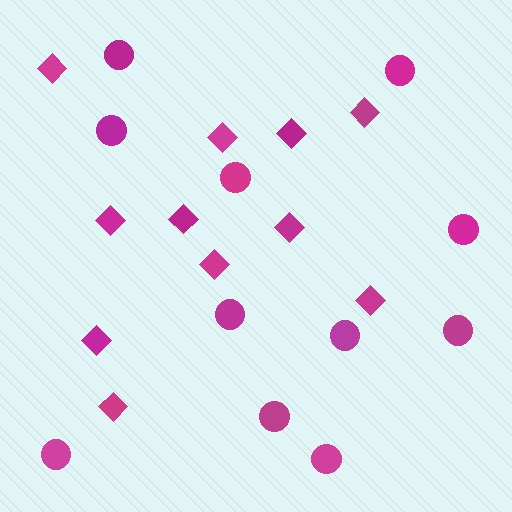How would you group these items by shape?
There are 2 groups: one group of circles (11) and one group of diamonds (11).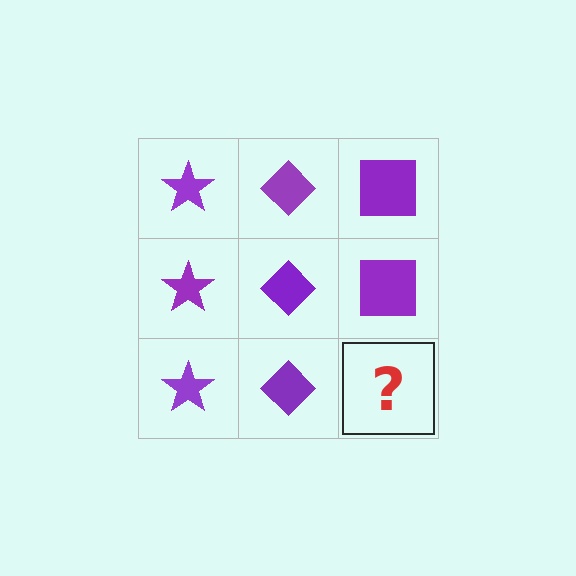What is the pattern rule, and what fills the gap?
The rule is that each column has a consistent shape. The gap should be filled with a purple square.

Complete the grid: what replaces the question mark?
The question mark should be replaced with a purple square.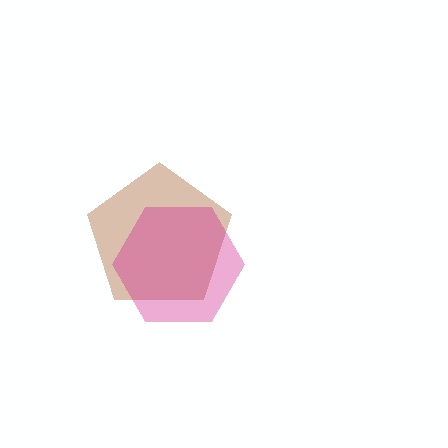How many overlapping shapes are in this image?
There are 2 overlapping shapes in the image.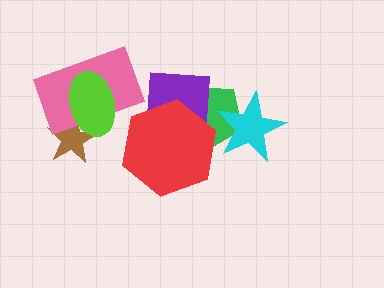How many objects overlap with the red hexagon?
2 objects overlap with the red hexagon.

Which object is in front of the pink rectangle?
The lime ellipse is in front of the pink rectangle.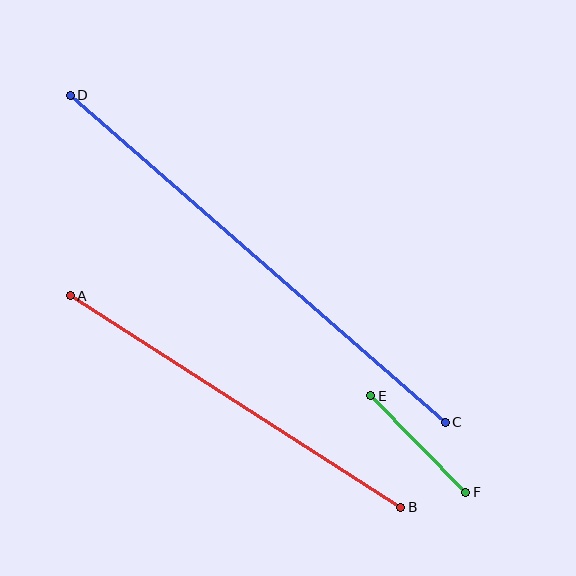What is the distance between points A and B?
The distance is approximately 393 pixels.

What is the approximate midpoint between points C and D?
The midpoint is at approximately (258, 259) pixels.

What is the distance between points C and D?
The distance is approximately 498 pixels.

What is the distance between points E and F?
The distance is approximately 136 pixels.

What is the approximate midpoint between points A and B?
The midpoint is at approximately (236, 402) pixels.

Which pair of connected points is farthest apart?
Points C and D are farthest apart.